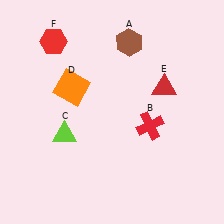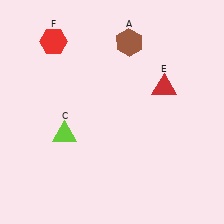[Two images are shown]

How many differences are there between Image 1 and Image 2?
There are 2 differences between the two images.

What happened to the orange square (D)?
The orange square (D) was removed in Image 2. It was in the top-left area of Image 1.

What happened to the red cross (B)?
The red cross (B) was removed in Image 2. It was in the bottom-right area of Image 1.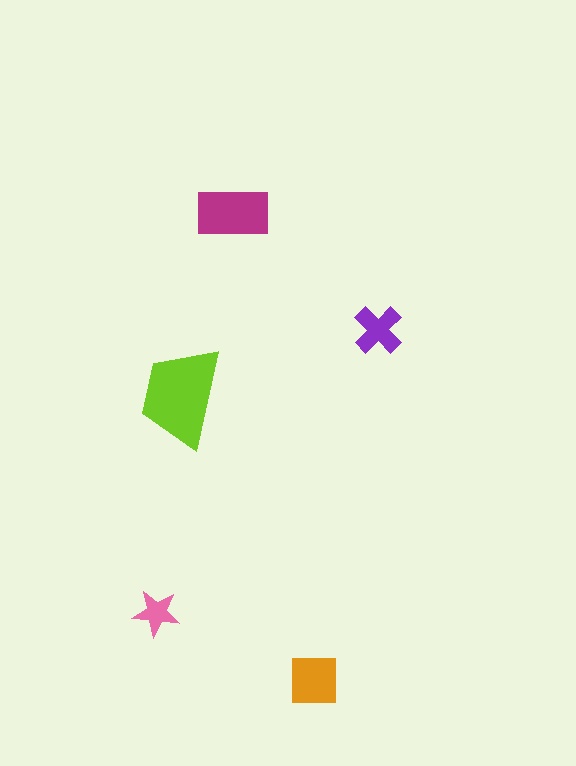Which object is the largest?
The lime trapezoid.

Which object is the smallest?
The pink star.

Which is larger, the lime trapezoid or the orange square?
The lime trapezoid.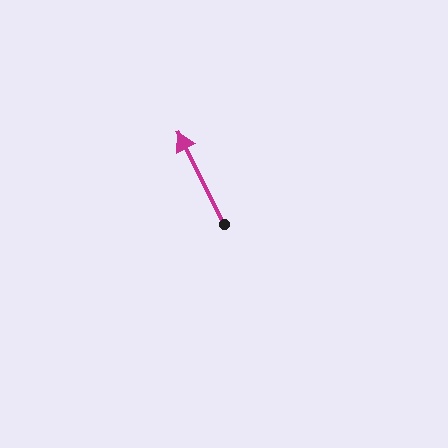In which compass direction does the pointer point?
Northwest.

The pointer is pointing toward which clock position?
Roughly 11 o'clock.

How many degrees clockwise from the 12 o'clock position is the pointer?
Approximately 333 degrees.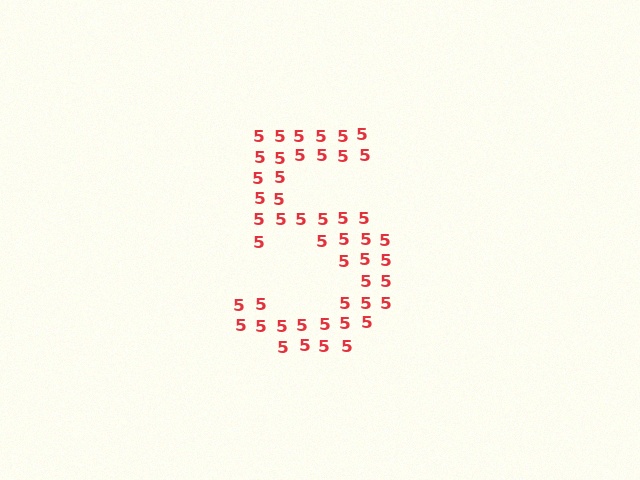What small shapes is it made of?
It is made of small digit 5's.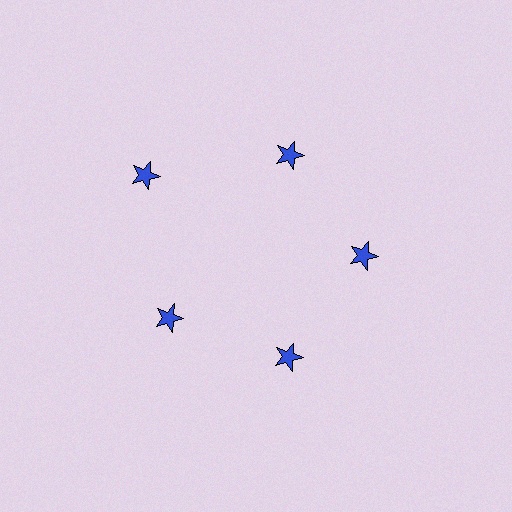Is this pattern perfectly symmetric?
No. The 5 blue stars are arranged in a ring, but one element near the 10 o'clock position is pushed outward from the center, breaking the 5-fold rotational symmetry.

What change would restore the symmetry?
The symmetry would be restored by moving it inward, back onto the ring so that all 5 stars sit at equal angles and equal distance from the center.